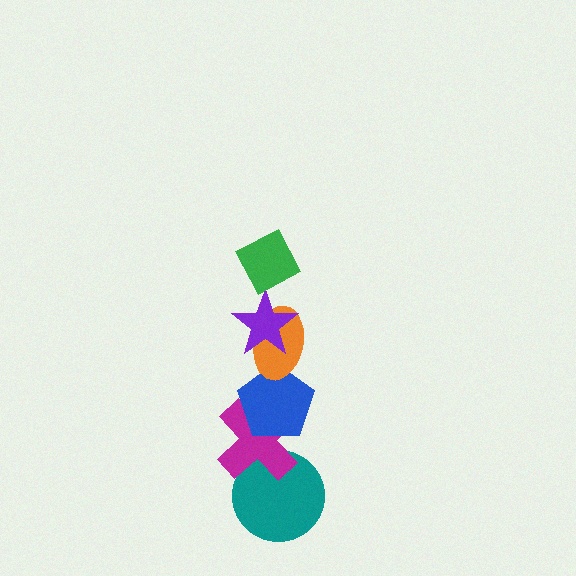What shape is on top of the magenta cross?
The blue pentagon is on top of the magenta cross.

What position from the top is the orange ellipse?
The orange ellipse is 3rd from the top.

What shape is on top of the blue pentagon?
The orange ellipse is on top of the blue pentagon.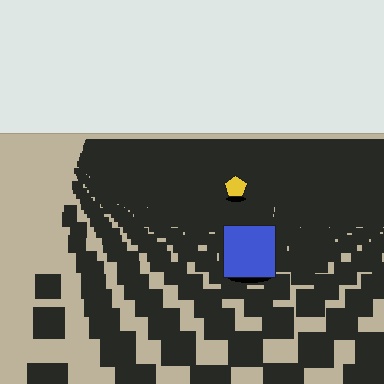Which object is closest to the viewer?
The blue square is closest. The texture marks near it are larger and more spread out.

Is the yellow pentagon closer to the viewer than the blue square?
No. The blue square is closer — you can tell from the texture gradient: the ground texture is coarser near it.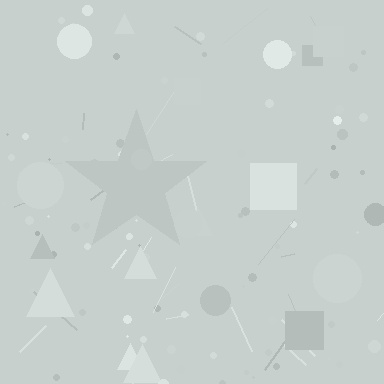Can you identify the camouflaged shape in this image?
The camouflaged shape is a star.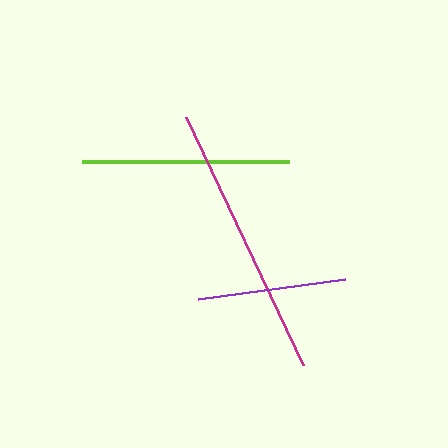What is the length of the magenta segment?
The magenta segment is approximately 274 pixels long.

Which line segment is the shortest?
The purple line is the shortest at approximately 149 pixels.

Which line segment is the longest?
The magenta line is the longest at approximately 274 pixels.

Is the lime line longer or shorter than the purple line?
The lime line is longer than the purple line.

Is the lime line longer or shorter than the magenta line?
The magenta line is longer than the lime line.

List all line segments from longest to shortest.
From longest to shortest: magenta, lime, purple.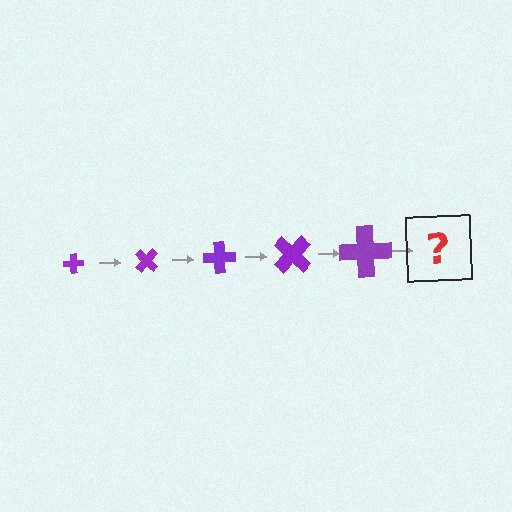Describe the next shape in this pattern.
It should be a cross, larger than the previous one and rotated 225 degrees from the start.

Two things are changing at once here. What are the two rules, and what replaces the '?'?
The two rules are that the cross grows larger each step and it rotates 45 degrees each step. The '?' should be a cross, larger than the previous one and rotated 225 degrees from the start.